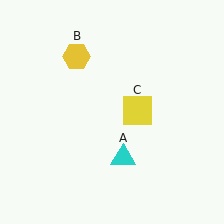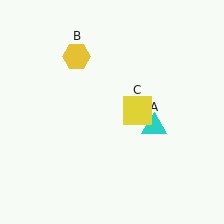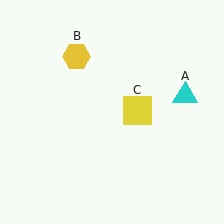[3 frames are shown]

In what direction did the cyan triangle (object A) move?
The cyan triangle (object A) moved up and to the right.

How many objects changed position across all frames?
1 object changed position: cyan triangle (object A).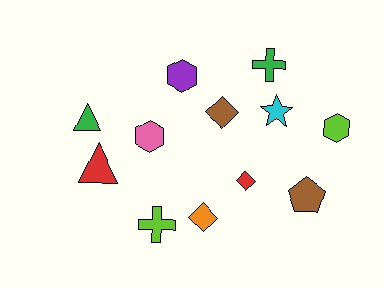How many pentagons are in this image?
There is 1 pentagon.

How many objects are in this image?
There are 12 objects.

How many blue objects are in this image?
There are no blue objects.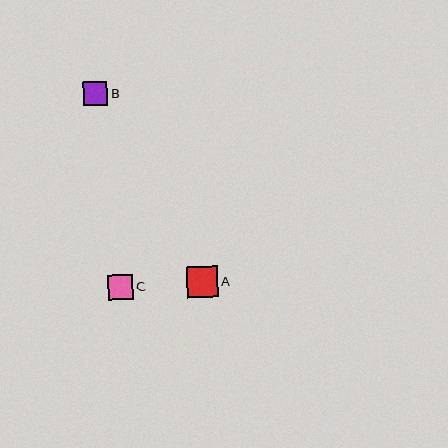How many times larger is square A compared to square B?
Square A is approximately 1.3 times the size of square B.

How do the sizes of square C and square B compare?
Square C and square B are approximately the same size.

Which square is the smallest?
Square B is the smallest with a size of approximately 24 pixels.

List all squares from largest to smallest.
From largest to smallest: A, C, B.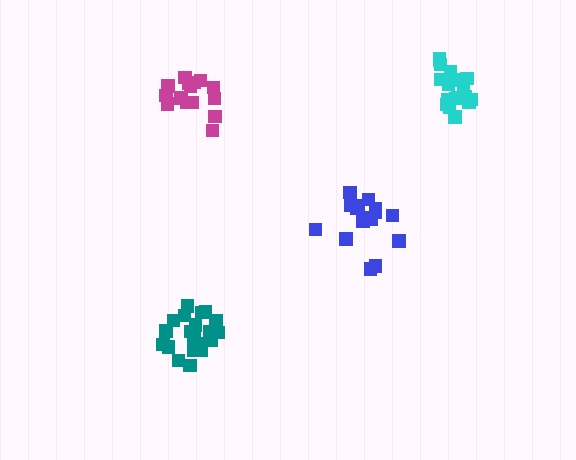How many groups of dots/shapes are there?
There are 4 groups.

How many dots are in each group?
Group 1: 20 dots, Group 2: 21 dots, Group 3: 17 dots, Group 4: 15 dots (73 total).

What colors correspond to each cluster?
The clusters are colored: teal, cyan, blue, magenta.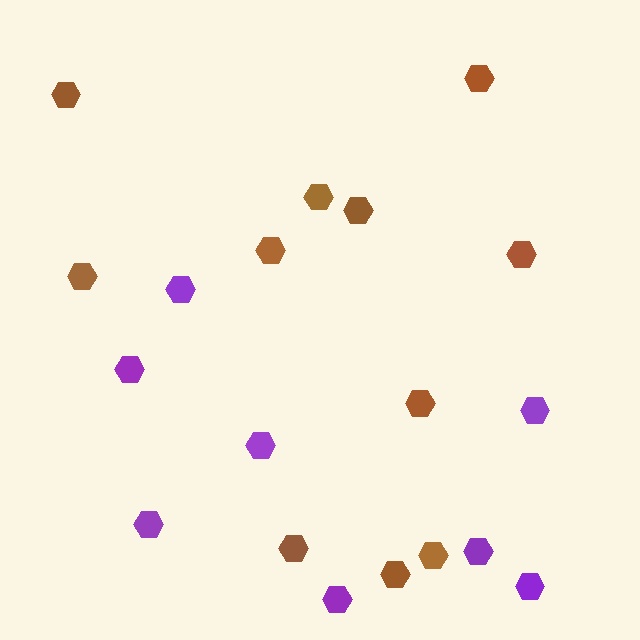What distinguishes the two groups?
There are 2 groups: one group of purple hexagons (8) and one group of brown hexagons (11).